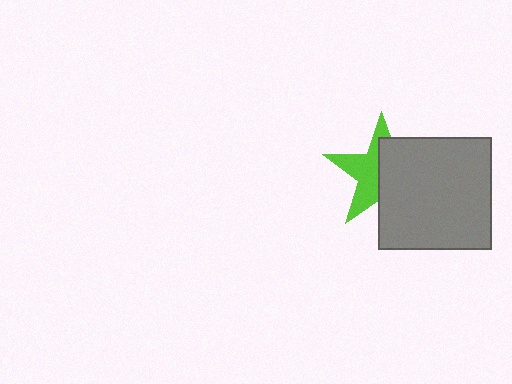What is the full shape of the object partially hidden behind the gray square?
The partially hidden object is a lime star.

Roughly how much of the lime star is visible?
About half of it is visible (roughly 47%).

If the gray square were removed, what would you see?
You would see the complete lime star.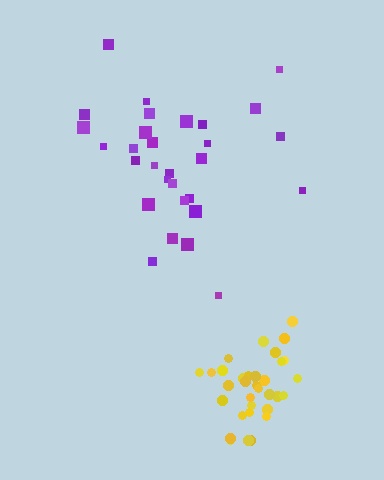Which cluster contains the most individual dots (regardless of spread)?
Yellow (34).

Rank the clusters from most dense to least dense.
yellow, purple.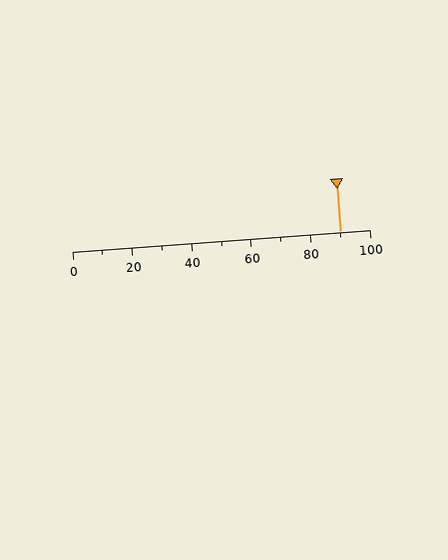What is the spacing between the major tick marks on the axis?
The major ticks are spaced 20 apart.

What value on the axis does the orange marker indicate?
The marker indicates approximately 90.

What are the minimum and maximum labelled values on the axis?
The axis runs from 0 to 100.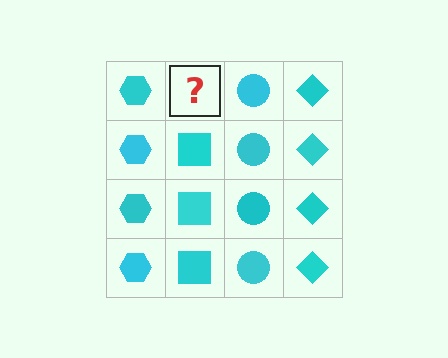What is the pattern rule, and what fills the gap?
The rule is that each column has a consistent shape. The gap should be filled with a cyan square.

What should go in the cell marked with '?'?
The missing cell should contain a cyan square.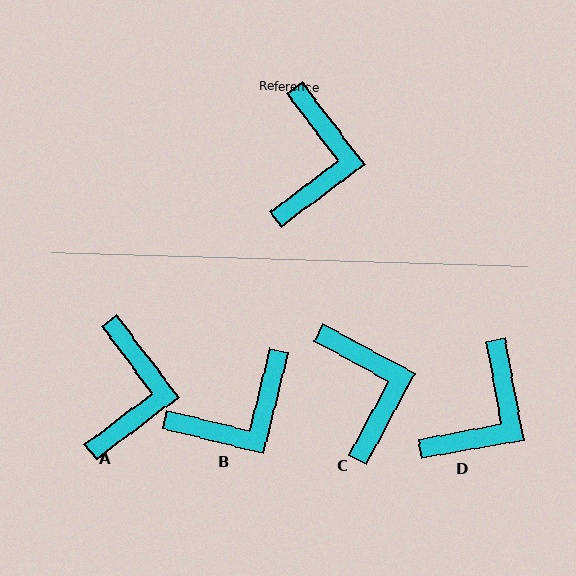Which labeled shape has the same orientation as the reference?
A.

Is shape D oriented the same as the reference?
No, it is off by about 27 degrees.